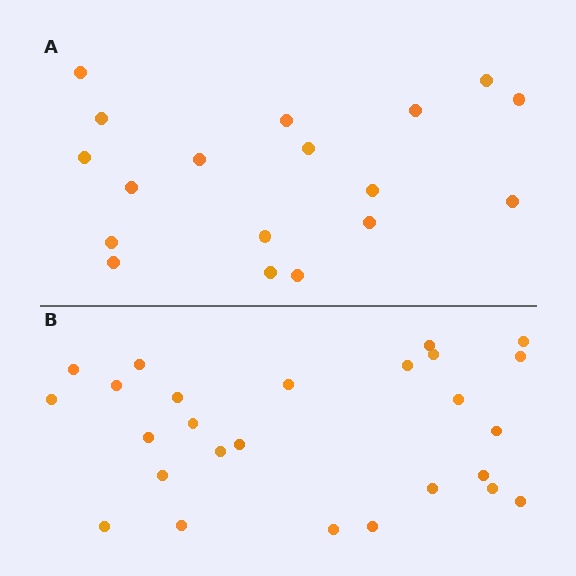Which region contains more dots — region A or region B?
Region B (the bottom region) has more dots.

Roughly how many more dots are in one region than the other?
Region B has roughly 8 or so more dots than region A.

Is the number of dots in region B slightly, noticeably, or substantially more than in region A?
Region B has noticeably more, but not dramatically so. The ratio is roughly 1.4 to 1.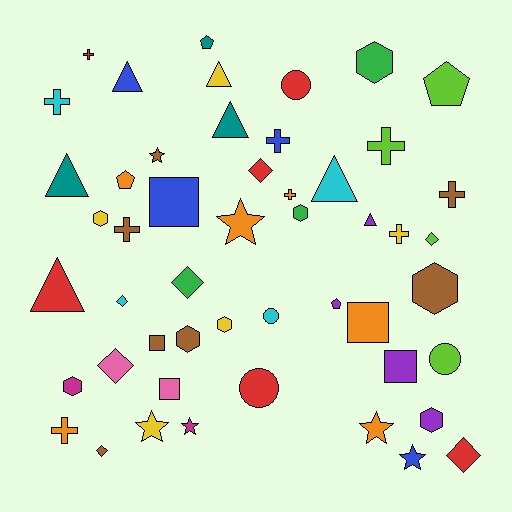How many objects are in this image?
There are 50 objects.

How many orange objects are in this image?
There are 6 orange objects.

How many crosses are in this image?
There are 9 crosses.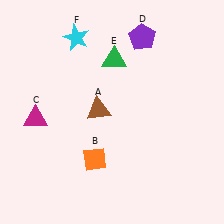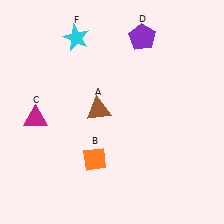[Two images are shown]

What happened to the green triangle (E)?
The green triangle (E) was removed in Image 2. It was in the top-right area of Image 1.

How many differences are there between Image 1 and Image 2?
There is 1 difference between the two images.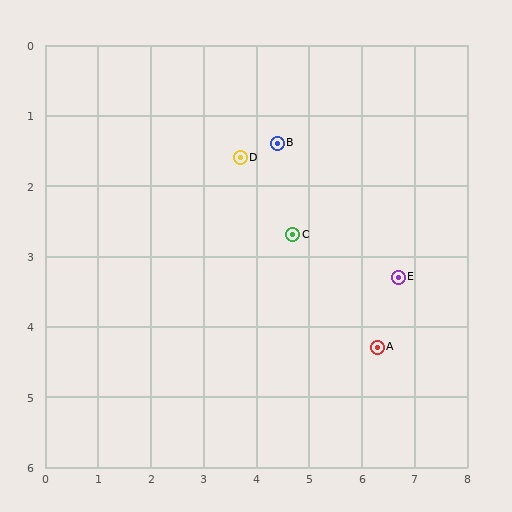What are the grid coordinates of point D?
Point D is at approximately (3.7, 1.6).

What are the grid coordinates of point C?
Point C is at approximately (4.7, 2.7).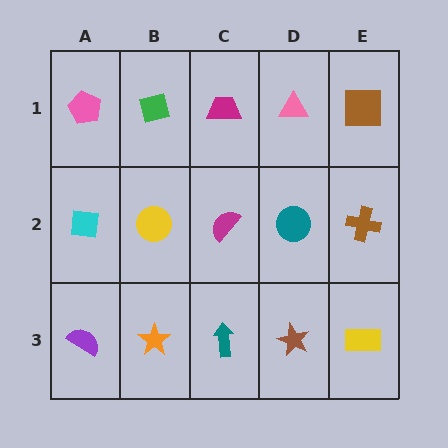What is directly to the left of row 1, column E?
A pink triangle.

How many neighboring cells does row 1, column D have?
3.